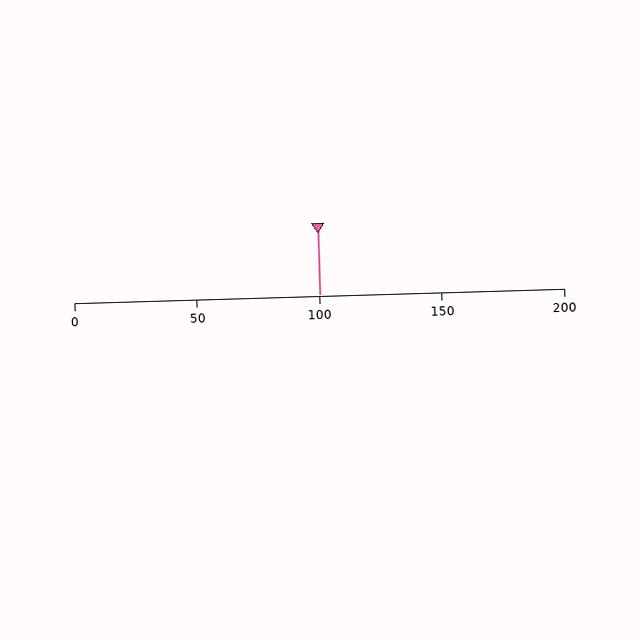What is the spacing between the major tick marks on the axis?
The major ticks are spaced 50 apart.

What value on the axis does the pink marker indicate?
The marker indicates approximately 100.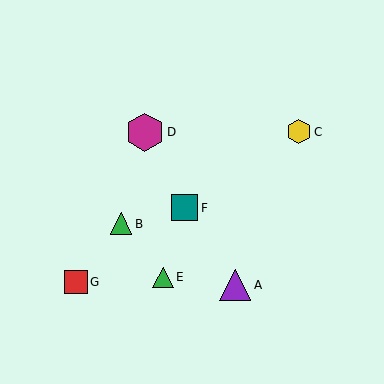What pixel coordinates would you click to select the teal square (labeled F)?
Click at (185, 208) to select the teal square F.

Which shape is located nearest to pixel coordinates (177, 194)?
The teal square (labeled F) at (185, 208) is nearest to that location.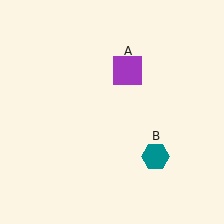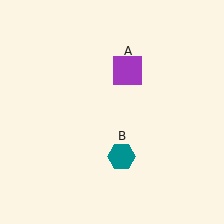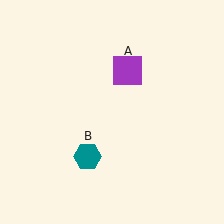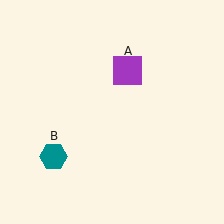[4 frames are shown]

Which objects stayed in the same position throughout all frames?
Purple square (object A) remained stationary.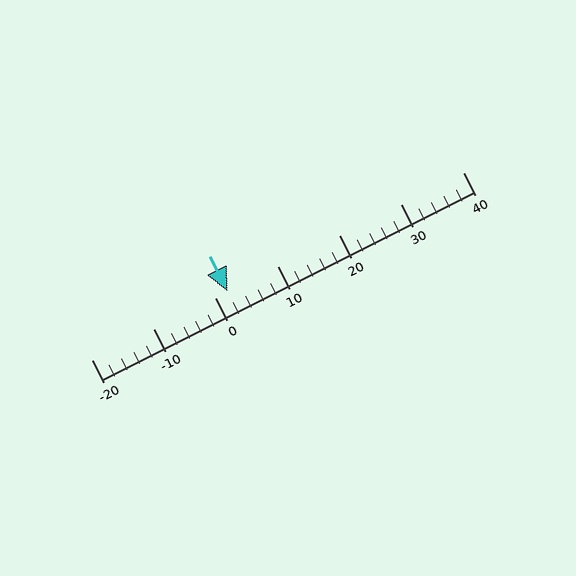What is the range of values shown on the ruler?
The ruler shows values from -20 to 40.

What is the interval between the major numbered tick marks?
The major tick marks are spaced 10 units apart.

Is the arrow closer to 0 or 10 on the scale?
The arrow is closer to 0.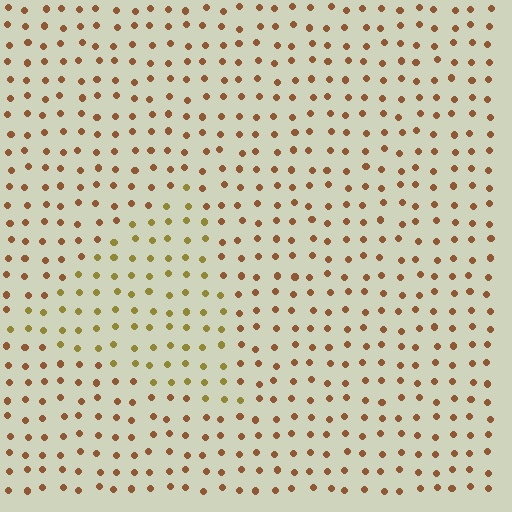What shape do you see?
I see a triangle.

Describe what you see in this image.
The image is filled with small brown elements in a uniform arrangement. A triangle-shaped region is visible where the elements are tinted to a slightly different hue, forming a subtle color boundary.